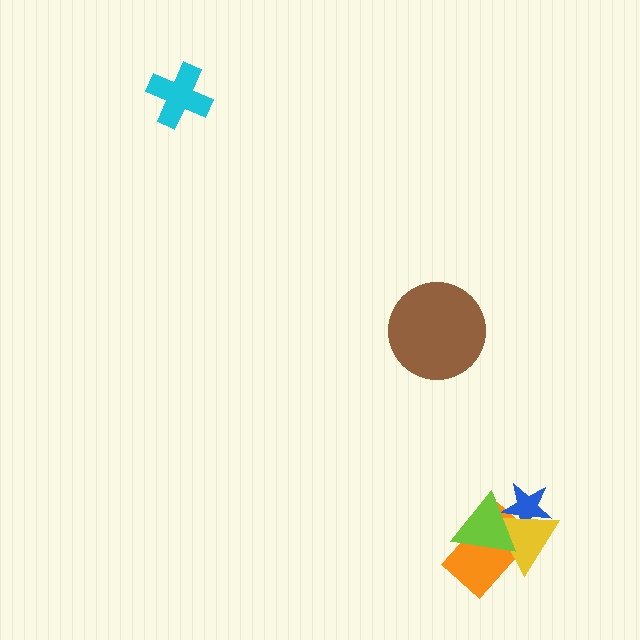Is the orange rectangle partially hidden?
Yes, it is partially covered by another shape.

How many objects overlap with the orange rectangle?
3 objects overlap with the orange rectangle.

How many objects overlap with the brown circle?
0 objects overlap with the brown circle.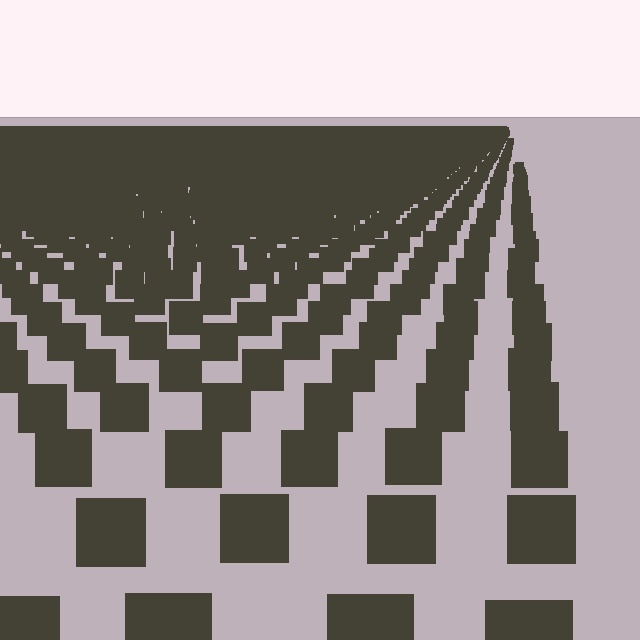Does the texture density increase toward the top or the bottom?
Density increases toward the top.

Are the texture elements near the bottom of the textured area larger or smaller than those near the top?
Larger. Near the bottom, elements are closer to the viewer and appear at a bigger on-screen size.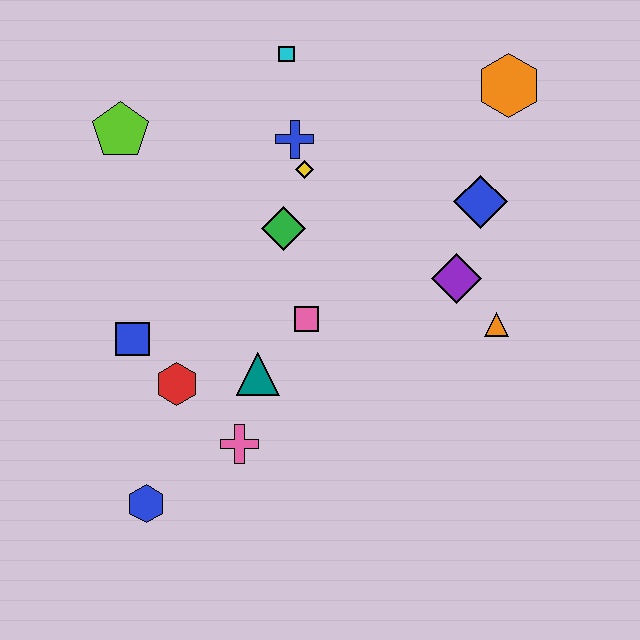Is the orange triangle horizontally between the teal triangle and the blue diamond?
No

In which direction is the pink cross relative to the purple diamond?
The pink cross is to the left of the purple diamond.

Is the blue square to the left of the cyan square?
Yes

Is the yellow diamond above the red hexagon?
Yes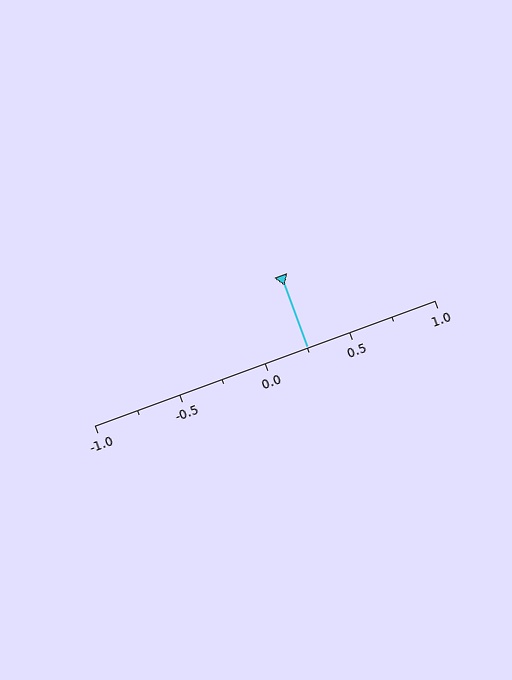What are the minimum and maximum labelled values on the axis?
The axis runs from -1.0 to 1.0.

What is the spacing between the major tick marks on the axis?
The major ticks are spaced 0.5 apart.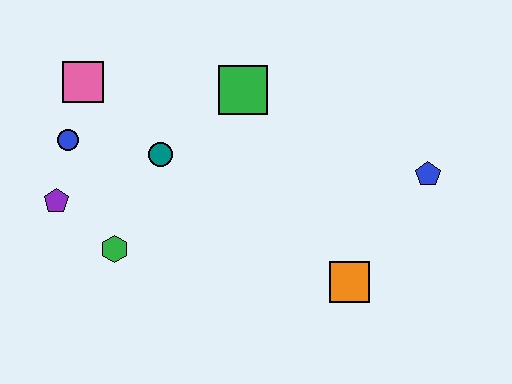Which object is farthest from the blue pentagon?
The purple pentagon is farthest from the blue pentagon.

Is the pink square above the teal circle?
Yes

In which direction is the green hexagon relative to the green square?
The green hexagon is below the green square.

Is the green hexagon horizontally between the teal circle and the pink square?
Yes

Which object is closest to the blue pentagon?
The orange square is closest to the blue pentagon.